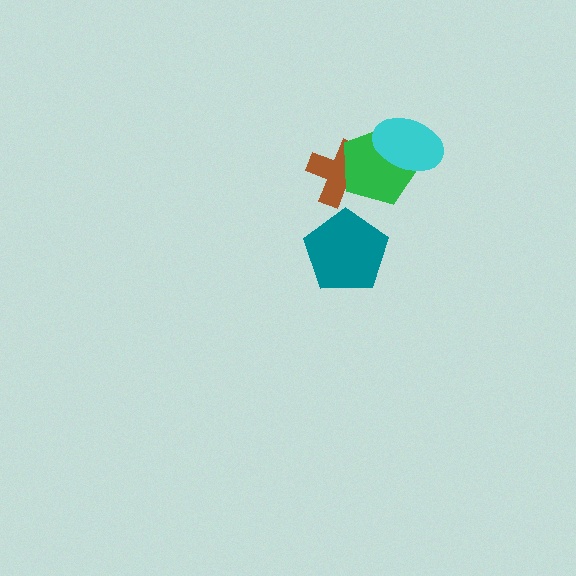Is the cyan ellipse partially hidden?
No, no other shape covers it.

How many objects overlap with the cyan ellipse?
1 object overlaps with the cyan ellipse.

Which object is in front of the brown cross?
The green pentagon is in front of the brown cross.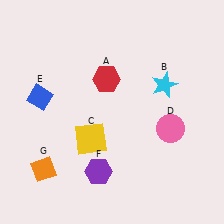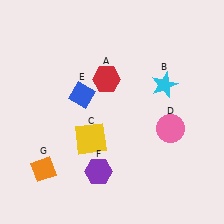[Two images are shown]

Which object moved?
The blue diamond (E) moved right.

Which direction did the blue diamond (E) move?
The blue diamond (E) moved right.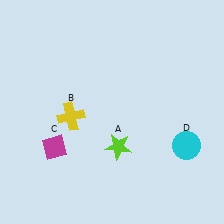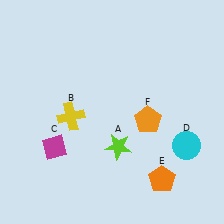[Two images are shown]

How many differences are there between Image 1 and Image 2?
There are 2 differences between the two images.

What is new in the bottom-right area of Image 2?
An orange pentagon (E) was added in the bottom-right area of Image 2.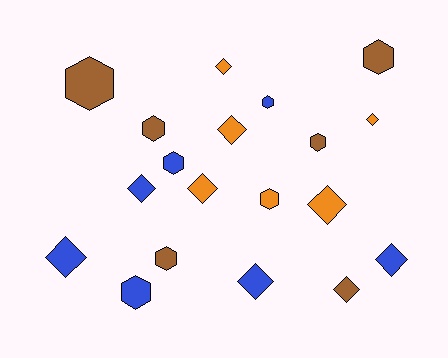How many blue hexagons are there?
There are 3 blue hexagons.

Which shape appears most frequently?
Diamond, with 10 objects.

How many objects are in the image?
There are 19 objects.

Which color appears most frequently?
Blue, with 7 objects.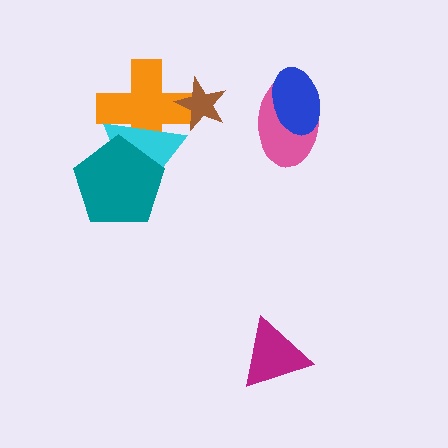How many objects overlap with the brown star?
1 object overlaps with the brown star.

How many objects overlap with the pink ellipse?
1 object overlaps with the pink ellipse.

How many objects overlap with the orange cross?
3 objects overlap with the orange cross.